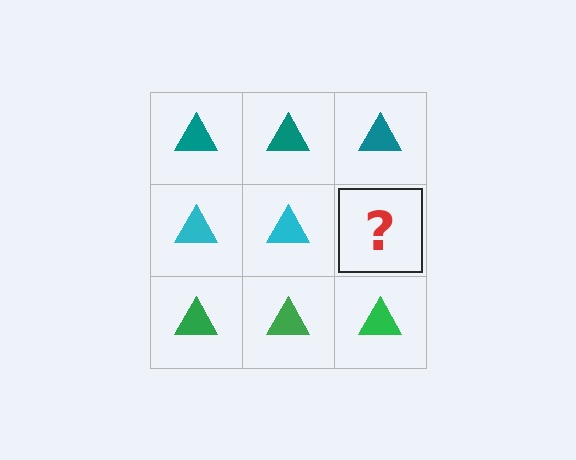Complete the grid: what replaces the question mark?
The question mark should be replaced with a cyan triangle.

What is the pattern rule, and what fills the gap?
The rule is that each row has a consistent color. The gap should be filled with a cyan triangle.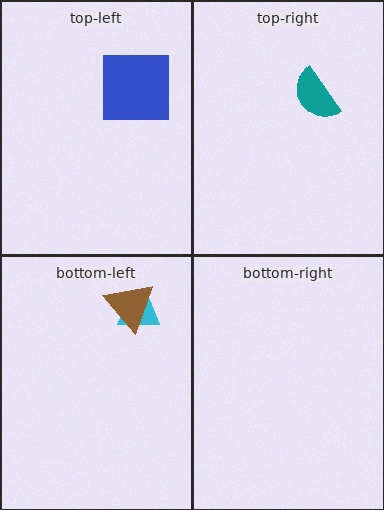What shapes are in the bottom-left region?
The cyan trapezoid, the brown triangle.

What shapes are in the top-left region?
The blue square.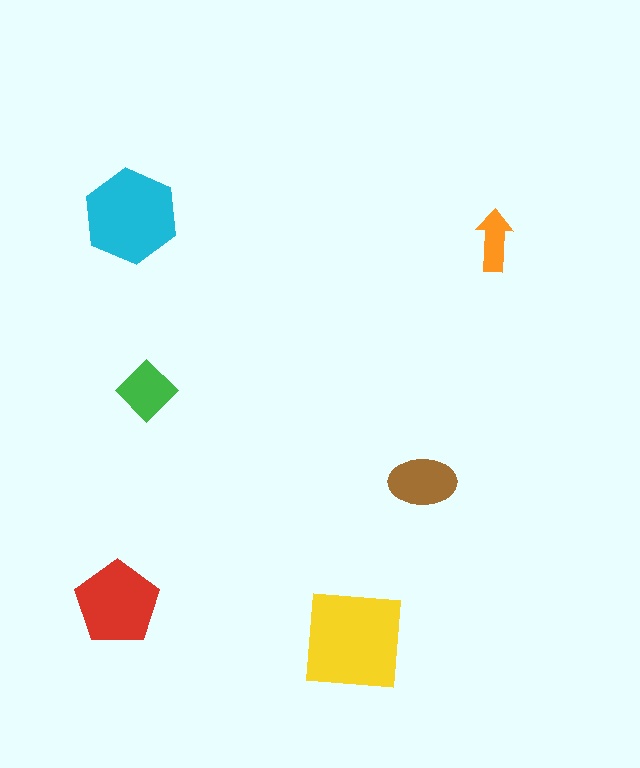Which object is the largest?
The yellow square.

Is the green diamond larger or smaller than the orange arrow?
Larger.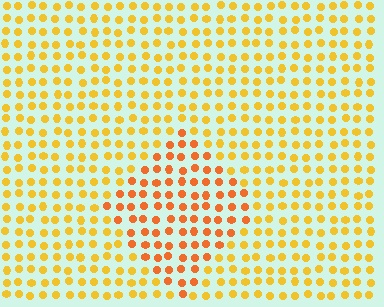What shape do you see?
I see a diamond.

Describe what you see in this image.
The image is filled with small yellow elements in a uniform arrangement. A diamond-shaped region is visible where the elements are tinted to a slightly different hue, forming a subtle color boundary.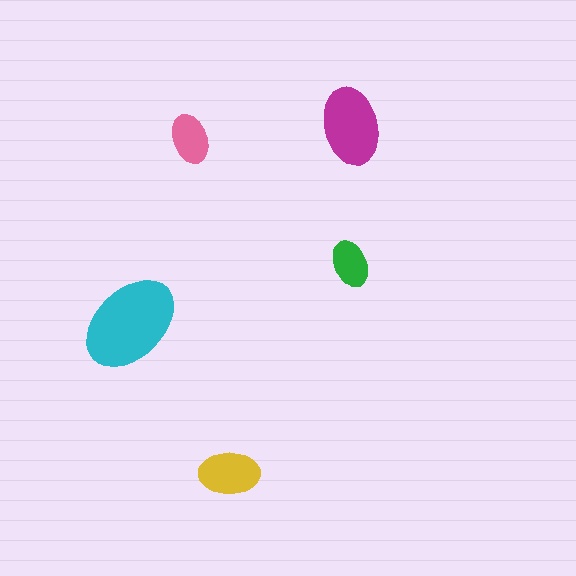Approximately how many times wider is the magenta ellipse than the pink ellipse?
About 1.5 times wider.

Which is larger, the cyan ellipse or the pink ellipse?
The cyan one.